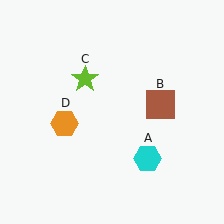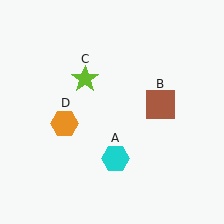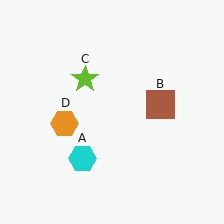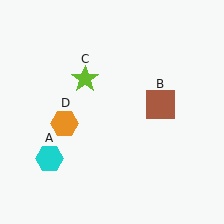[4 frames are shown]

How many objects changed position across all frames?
1 object changed position: cyan hexagon (object A).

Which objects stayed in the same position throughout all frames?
Brown square (object B) and lime star (object C) and orange hexagon (object D) remained stationary.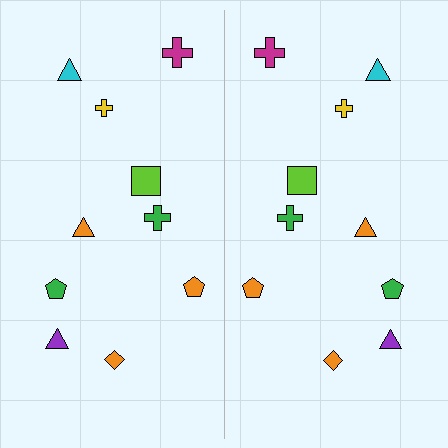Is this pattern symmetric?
Yes, this pattern has bilateral (reflection) symmetry.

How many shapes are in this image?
There are 20 shapes in this image.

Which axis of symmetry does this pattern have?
The pattern has a vertical axis of symmetry running through the center of the image.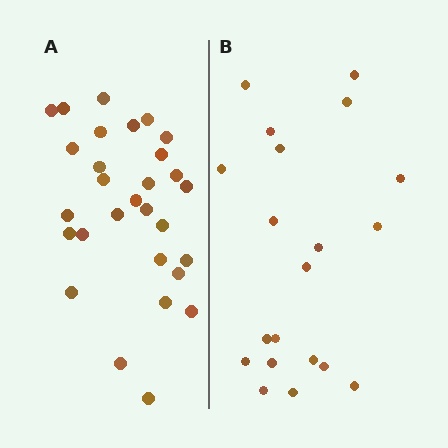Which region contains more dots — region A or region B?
Region A (the left region) has more dots.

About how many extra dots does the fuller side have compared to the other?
Region A has roughly 8 or so more dots than region B.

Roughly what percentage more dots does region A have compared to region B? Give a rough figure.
About 45% more.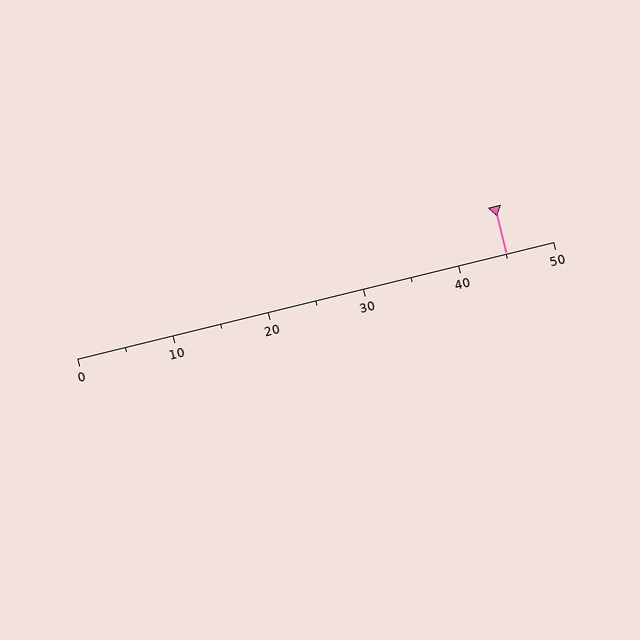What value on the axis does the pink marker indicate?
The marker indicates approximately 45.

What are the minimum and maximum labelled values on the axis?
The axis runs from 0 to 50.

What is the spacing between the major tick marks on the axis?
The major ticks are spaced 10 apart.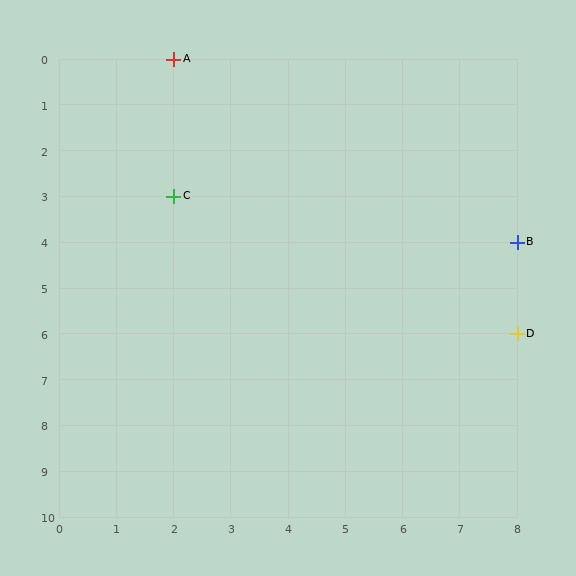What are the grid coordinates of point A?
Point A is at grid coordinates (2, 0).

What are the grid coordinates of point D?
Point D is at grid coordinates (8, 6).